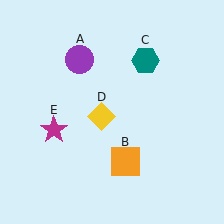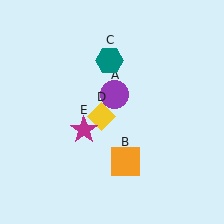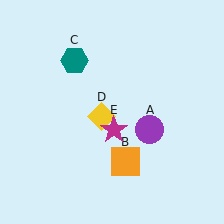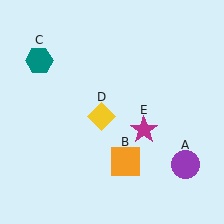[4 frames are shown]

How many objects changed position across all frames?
3 objects changed position: purple circle (object A), teal hexagon (object C), magenta star (object E).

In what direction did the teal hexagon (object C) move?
The teal hexagon (object C) moved left.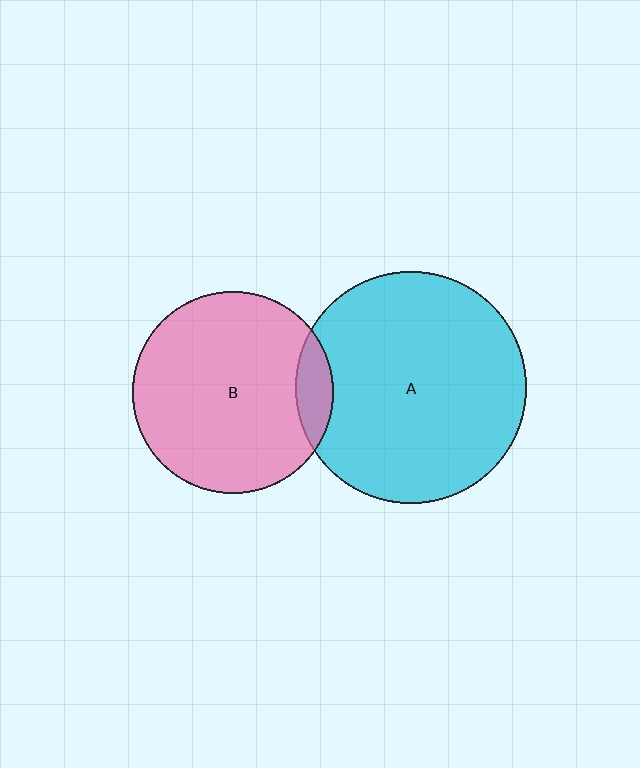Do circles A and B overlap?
Yes.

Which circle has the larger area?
Circle A (cyan).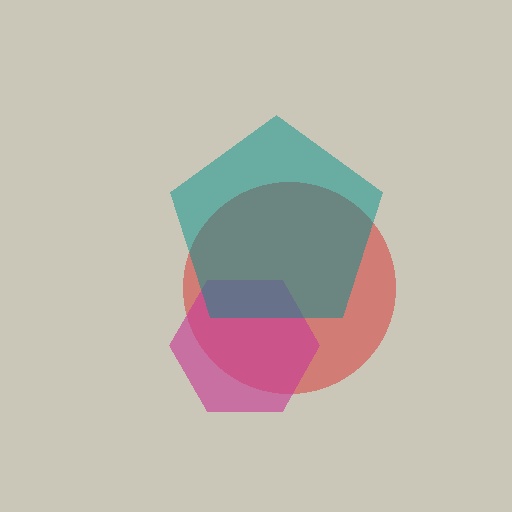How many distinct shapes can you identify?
There are 3 distinct shapes: a red circle, a magenta hexagon, a teal pentagon.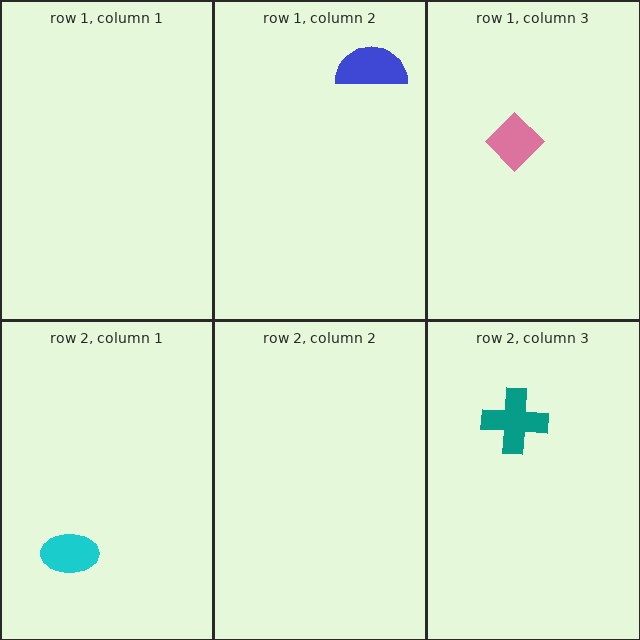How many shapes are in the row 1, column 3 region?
1.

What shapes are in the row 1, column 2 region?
The blue semicircle.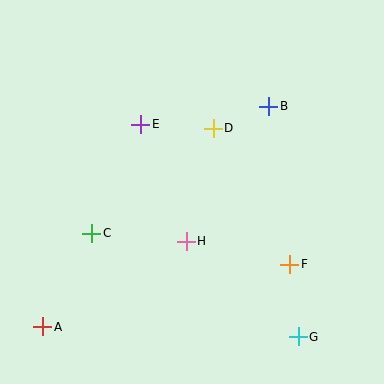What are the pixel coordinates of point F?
Point F is at (290, 264).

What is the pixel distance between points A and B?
The distance between A and B is 316 pixels.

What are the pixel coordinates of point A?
Point A is at (43, 327).